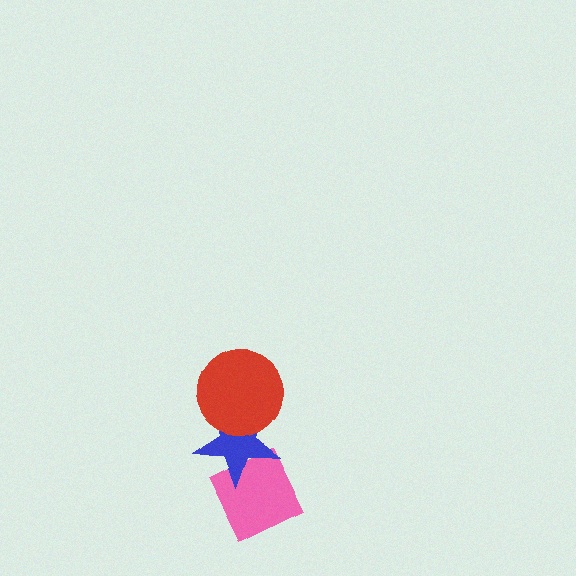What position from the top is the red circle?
The red circle is 1st from the top.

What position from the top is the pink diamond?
The pink diamond is 3rd from the top.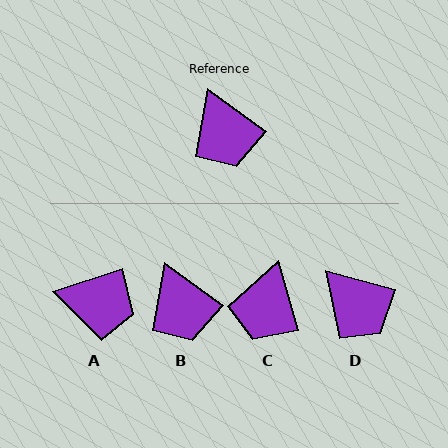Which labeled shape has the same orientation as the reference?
B.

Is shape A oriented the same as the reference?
No, it is off by about 54 degrees.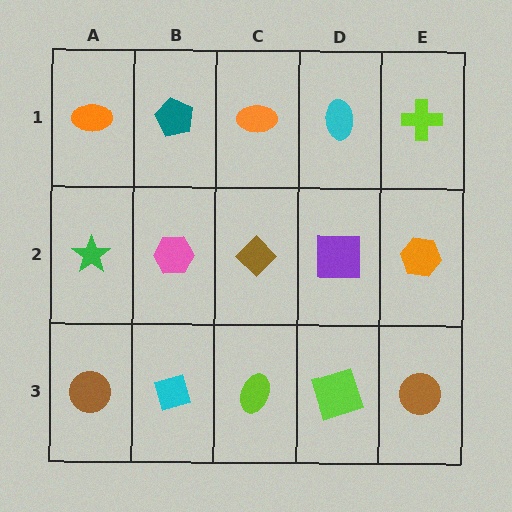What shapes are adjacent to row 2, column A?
An orange ellipse (row 1, column A), a brown circle (row 3, column A), a pink hexagon (row 2, column B).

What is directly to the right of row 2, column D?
An orange hexagon.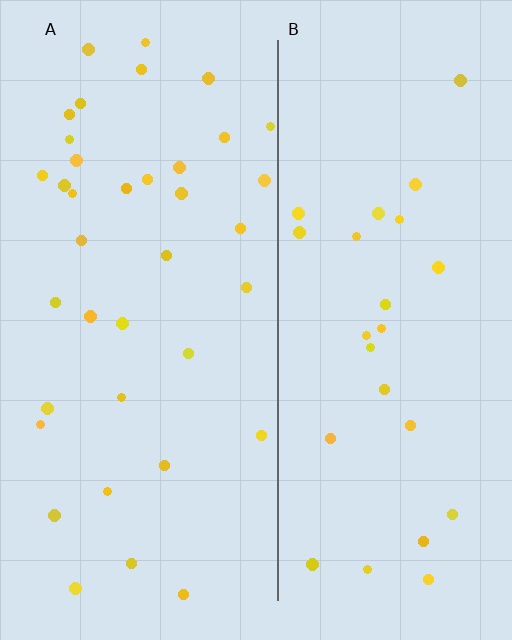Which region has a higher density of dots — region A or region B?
A (the left).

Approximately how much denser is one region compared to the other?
Approximately 1.5× — region A over region B.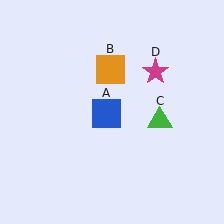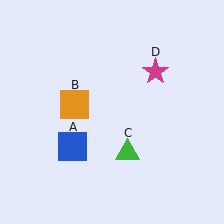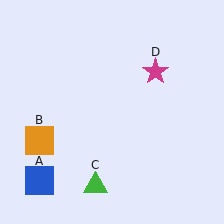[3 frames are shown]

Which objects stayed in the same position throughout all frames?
Magenta star (object D) remained stationary.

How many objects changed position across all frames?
3 objects changed position: blue square (object A), orange square (object B), green triangle (object C).